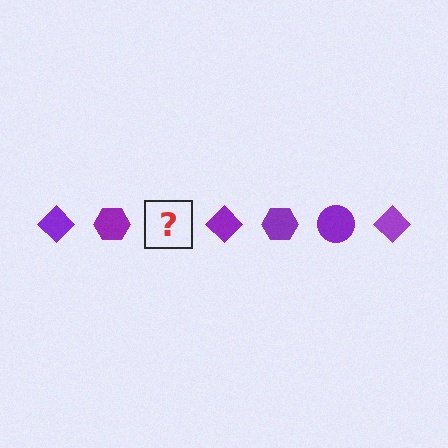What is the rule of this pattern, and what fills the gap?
The rule is that the pattern cycles through diamond, hexagon, circle shapes in purple. The gap should be filled with a purple circle.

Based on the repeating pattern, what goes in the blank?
The blank should be a purple circle.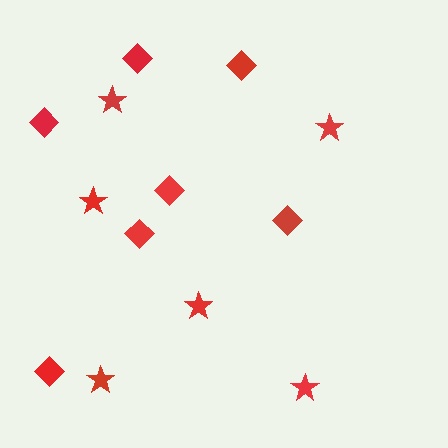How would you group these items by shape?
There are 2 groups: one group of stars (6) and one group of diamonds (7).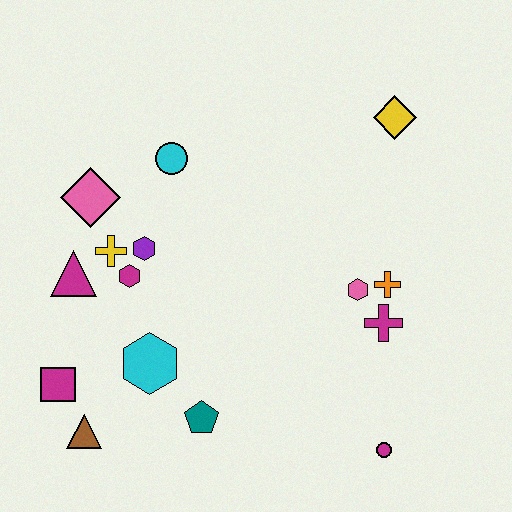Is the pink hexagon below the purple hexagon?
Yes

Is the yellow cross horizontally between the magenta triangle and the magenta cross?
Yes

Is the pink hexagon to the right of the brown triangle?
Yes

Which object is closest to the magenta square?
The brown triangle is closest to the magenta square.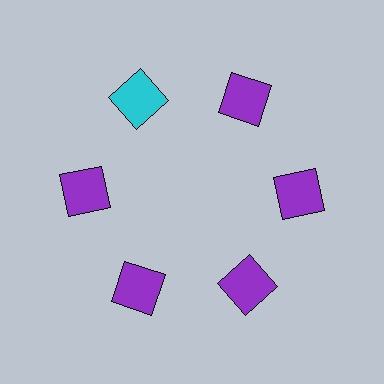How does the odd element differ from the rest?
It has a different color: cyan instead of purple.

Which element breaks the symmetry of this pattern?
The cyan square at roughly the 11 o'clock position breaks the symmetry. All other shapes are purple squares.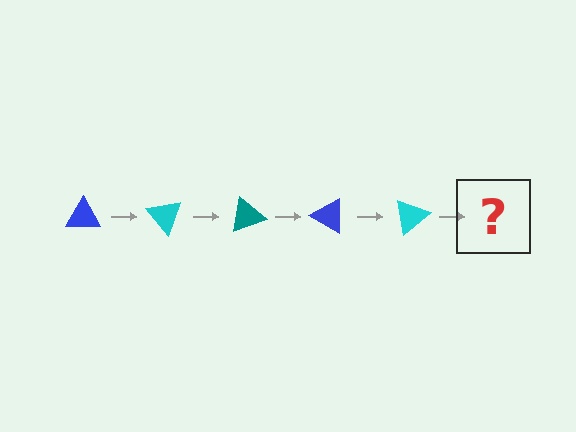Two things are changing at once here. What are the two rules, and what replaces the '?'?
The two rules are that it rotates 50 degrees each step and the color cycles through blue, cyan, and teal. The '?' should be a teal triangle, rotated 250 degrees from the start.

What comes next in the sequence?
The next element should be a teal triangle, rotated 250 degrees from the start.